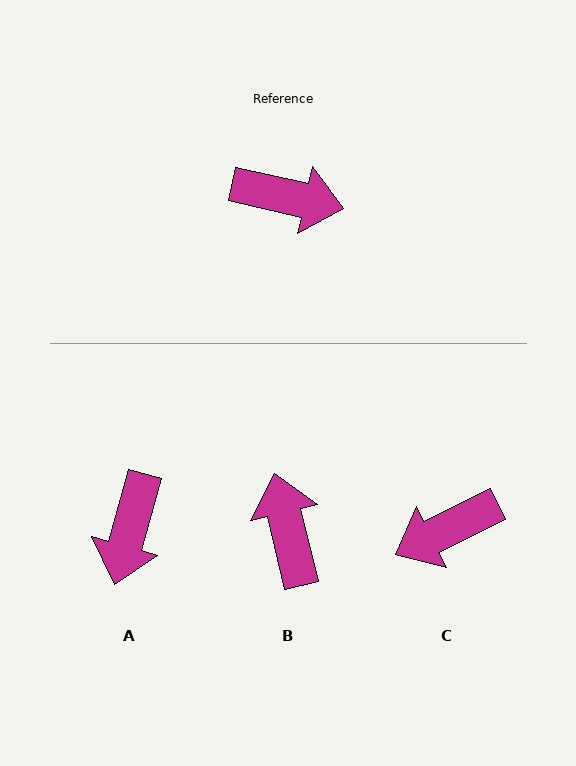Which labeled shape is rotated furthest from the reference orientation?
C, about 141 degrees away.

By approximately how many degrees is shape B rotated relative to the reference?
Approximately 116 degrees counter-clockwise.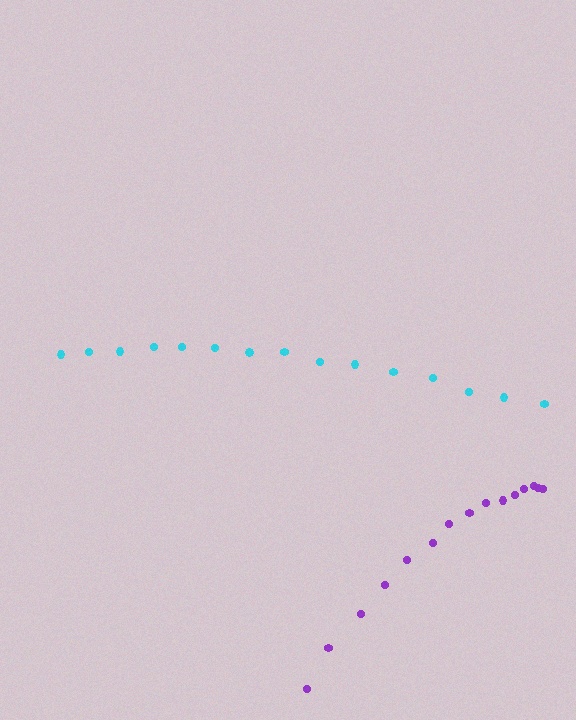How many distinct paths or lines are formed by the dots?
There are 2 distinct paths.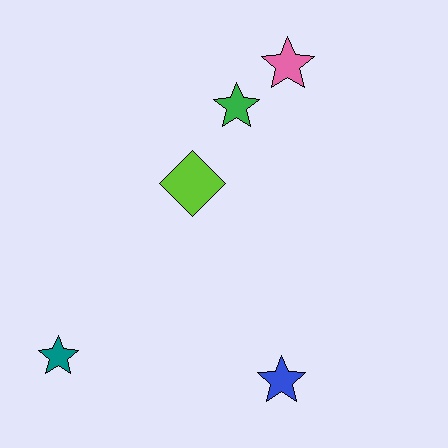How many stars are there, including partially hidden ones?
There are 4 stars.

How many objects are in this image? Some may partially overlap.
There are 5 objects.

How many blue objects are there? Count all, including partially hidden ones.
There is 1 blue object.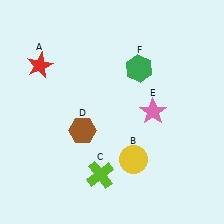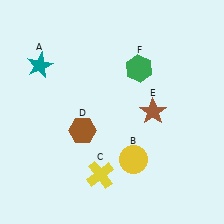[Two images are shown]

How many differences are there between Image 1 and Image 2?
There are 3 differences between the two images.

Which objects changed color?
A changed from red to teal. C changed from lime to yellow. E changed from pink to brown.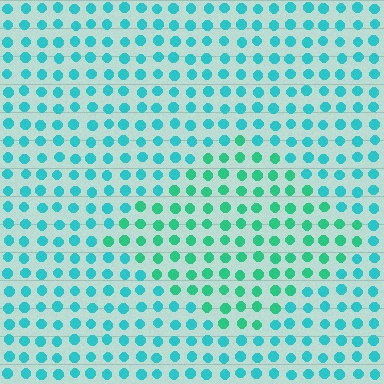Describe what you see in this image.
The image is filled with small cyan elements in a uniform arrangement. A diamond-shaped region is visible where the elements are tinted to a slightly different hue, forming a subtle color boundary.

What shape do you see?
I see a diamond.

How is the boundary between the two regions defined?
The boundary is defined purely by a slight shift in hue (about 27 degrees). Spacing, size, and orientation are identical on both sides.